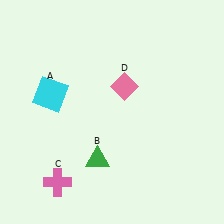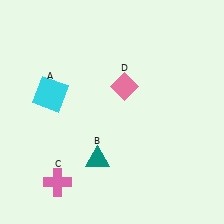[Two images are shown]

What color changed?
The triangle (B) changed from green in Image 1 to teal in Image 2.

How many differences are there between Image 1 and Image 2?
There is 1 difference between the two images.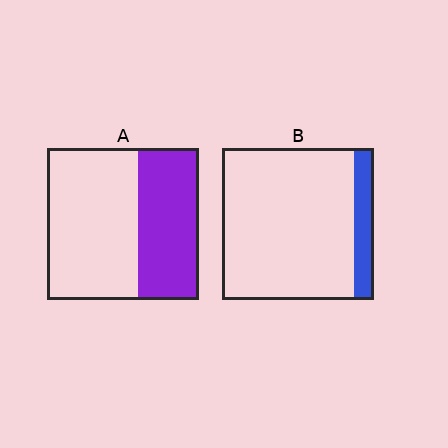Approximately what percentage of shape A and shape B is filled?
A is approximately 40% and B is approximately 15%.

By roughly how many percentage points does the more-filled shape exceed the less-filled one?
By roughly 25 percentage points (A over B).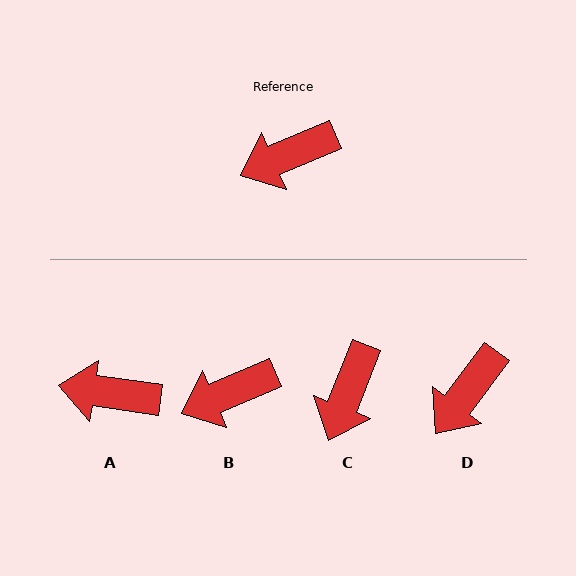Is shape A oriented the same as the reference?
No, it is off by about 31 degrees.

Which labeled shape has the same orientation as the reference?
B.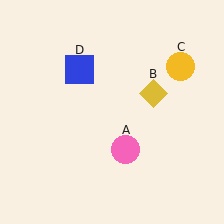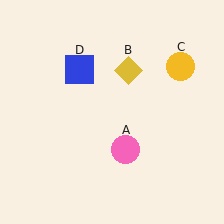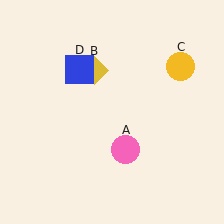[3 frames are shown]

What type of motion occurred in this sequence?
The yellow diamond (object B) rotated counterclockwise around the center of the scene.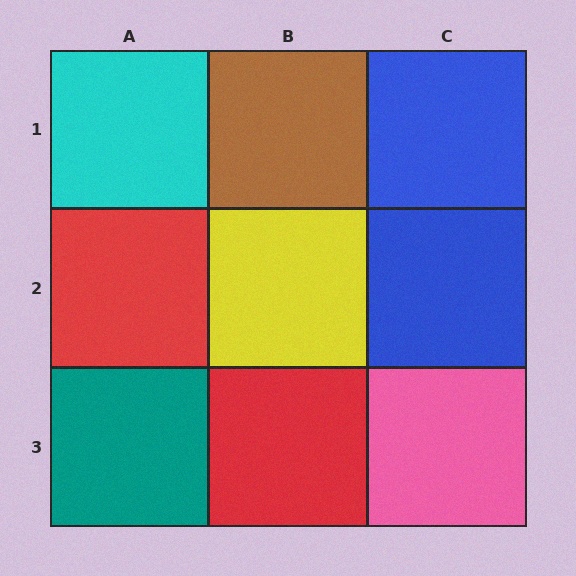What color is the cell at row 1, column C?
Blue.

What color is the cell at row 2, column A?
Red.